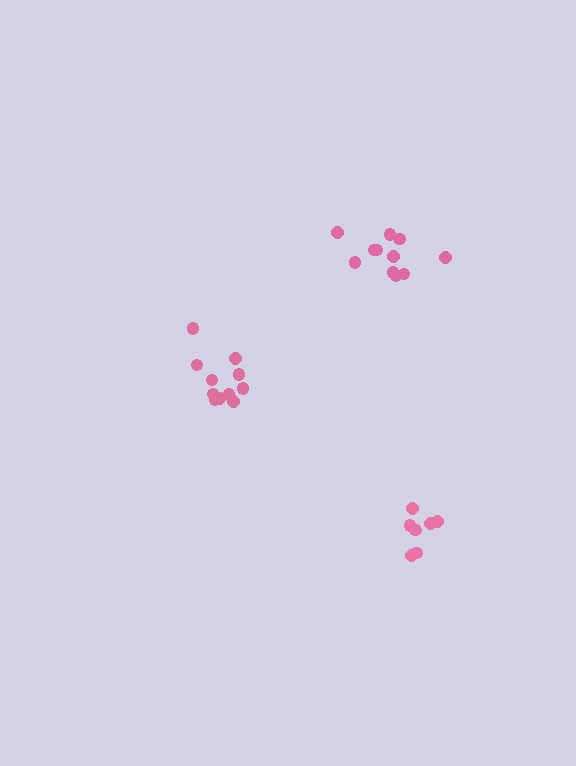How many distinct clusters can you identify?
There are 3 distinct clusters.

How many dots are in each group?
Group 1: 7 dots, Group 2: 11 dots, Group 3: 11 dots (29 total).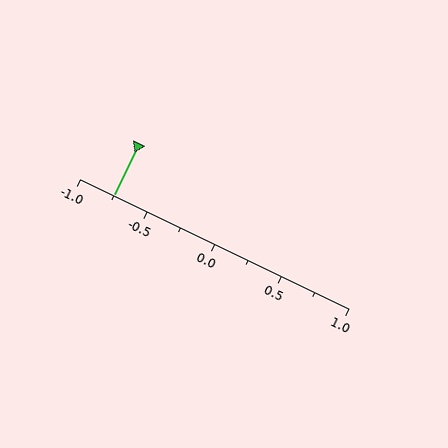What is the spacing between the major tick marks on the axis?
The major ticks are spaced 0.5 apart.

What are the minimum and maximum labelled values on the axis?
The axis runs from -1.0 to 1.0.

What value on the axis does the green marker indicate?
The marker indicates approximately -0.75.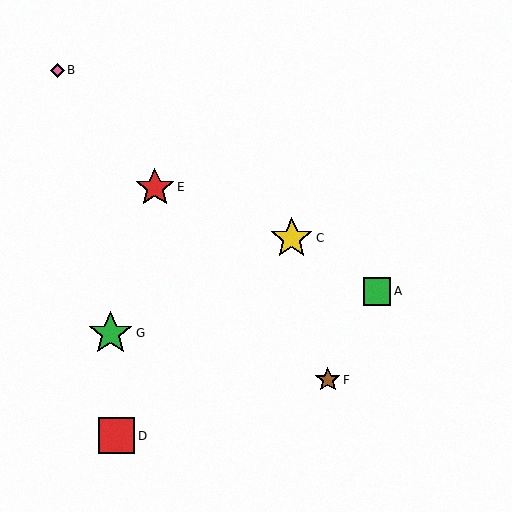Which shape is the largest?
The green star (labeled G) is the largest.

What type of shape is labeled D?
Shape D is a red square.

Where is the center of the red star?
The center of the red star is at (155, 187).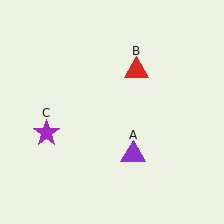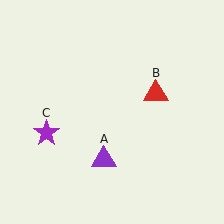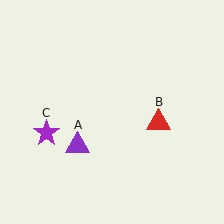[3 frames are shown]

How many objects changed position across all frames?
2 objects changed position: purple triangle (object A), red triangle (object B).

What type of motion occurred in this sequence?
The purple triangle (object A), red triangle (object B) rotated clockwise around the center of the scene.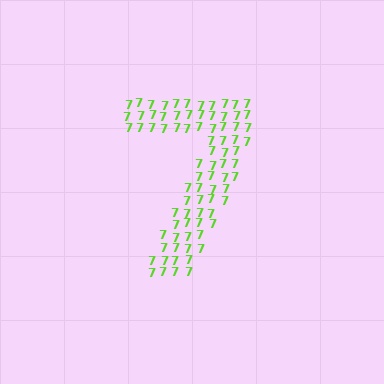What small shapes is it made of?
It is made of small digit 7's.